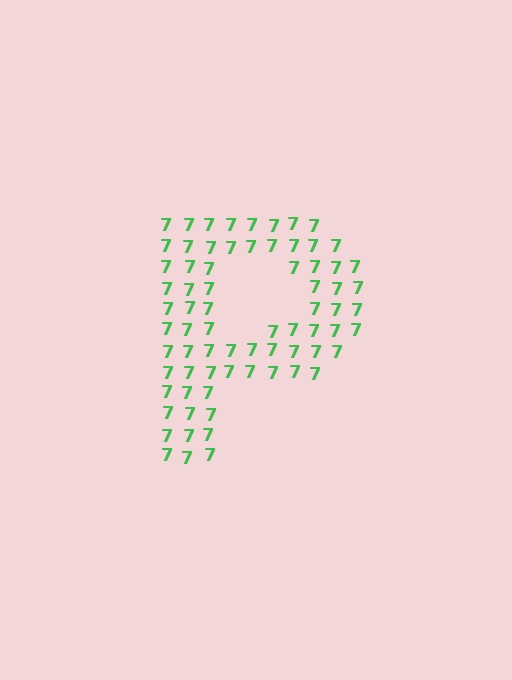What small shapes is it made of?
It is made of small digit 7's.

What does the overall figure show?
The overall figure shows the letter P.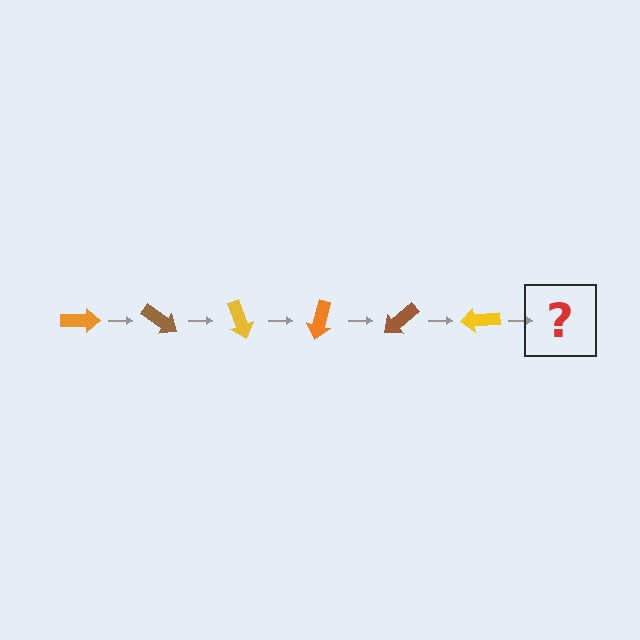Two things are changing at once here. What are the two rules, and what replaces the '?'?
The two rules are that it rotates 35 degrees each step and the color cycles through orange, brown, and yellow. The '?' should be an orange arrow, rotated 210 degrees from the start.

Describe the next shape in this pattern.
It should be an orange arrow, rotated 210 degrees from the start.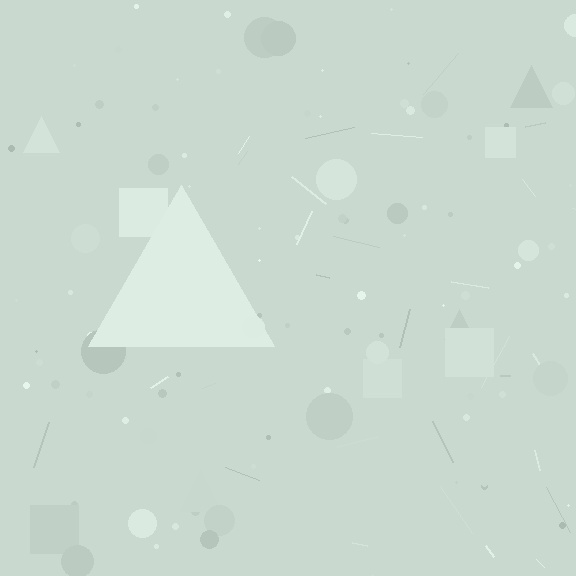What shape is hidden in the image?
A triangle is hidden in the image.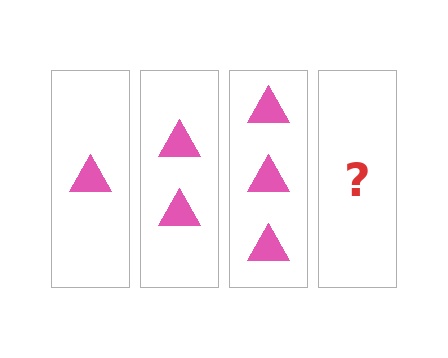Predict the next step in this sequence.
The next step is 4 triangles.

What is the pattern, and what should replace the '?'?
The pattern is that each step adds one more triangle. The '?' should be 4 triangles.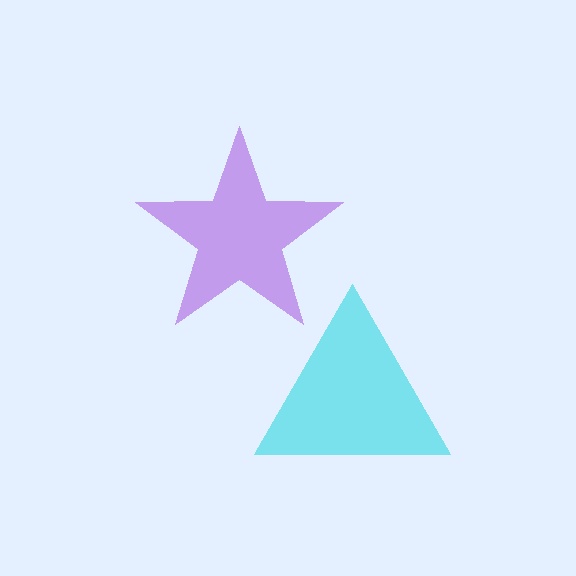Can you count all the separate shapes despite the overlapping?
Yes, there are 2 separate shapes.